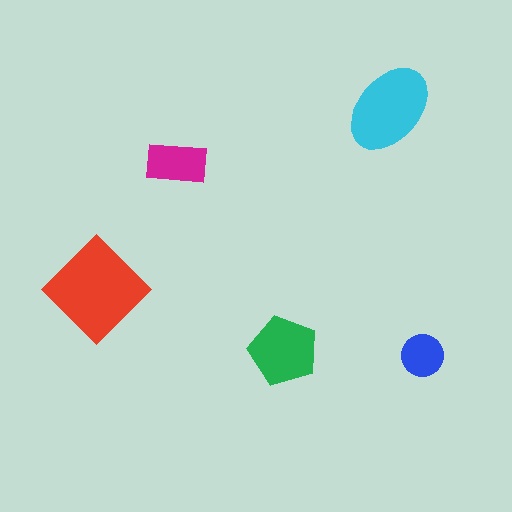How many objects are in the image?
There are 5 objects in the image.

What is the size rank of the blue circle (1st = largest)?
5th.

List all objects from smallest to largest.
The blue circle, the magenta rectangle, the green pentagon, the cyan ellipse, the red diamond.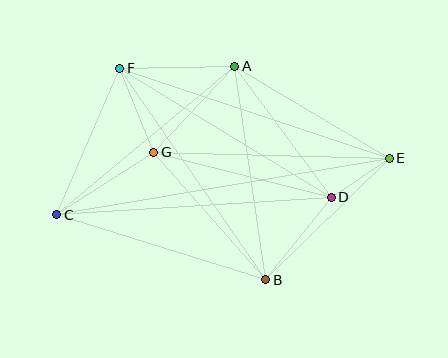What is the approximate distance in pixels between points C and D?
The distance between C and D is approximately 275 pixels.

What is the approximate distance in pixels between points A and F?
The distance between A and F is approximately 115 pixels.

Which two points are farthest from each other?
Points C and E are farthest from each other.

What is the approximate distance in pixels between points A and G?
The distance between A and G is approximately 118 pixels.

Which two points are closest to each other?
Points D and E are closest to each other.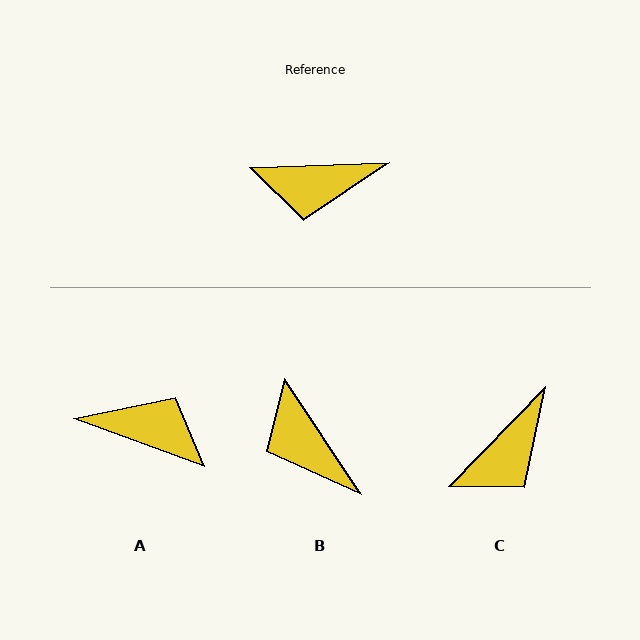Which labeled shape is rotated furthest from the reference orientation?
A, about 158 degrees away.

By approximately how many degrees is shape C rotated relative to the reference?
Approximately 44 degrees counter-clockwise.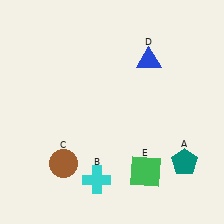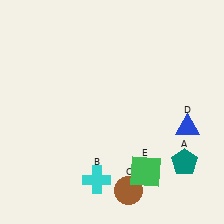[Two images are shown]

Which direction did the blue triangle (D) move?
The blue triangle (D) moved down.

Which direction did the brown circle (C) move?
The brown circle (C) moved right.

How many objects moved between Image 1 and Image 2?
2 objects moved between the two images.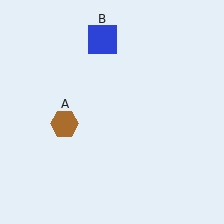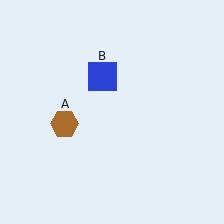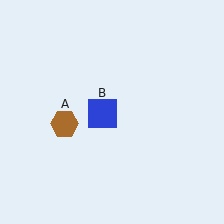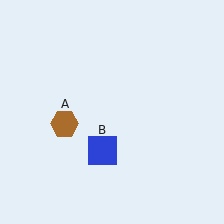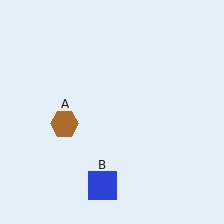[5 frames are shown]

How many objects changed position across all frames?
1 object changed position: blue square (object B).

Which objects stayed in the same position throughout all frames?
Brown hexagon (object A) remained stationary.